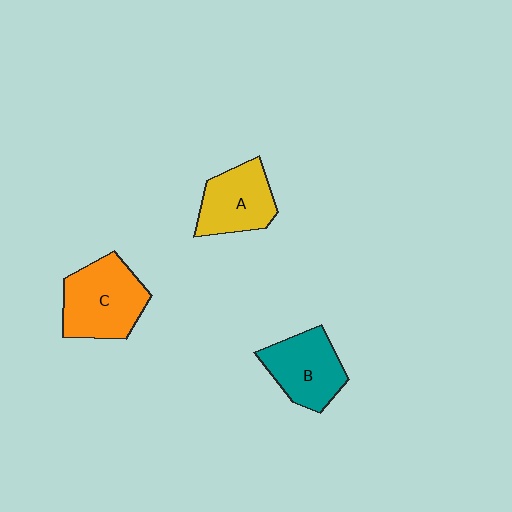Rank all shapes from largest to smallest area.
From largest to smallest: C (orange), B (teal), A (yellow).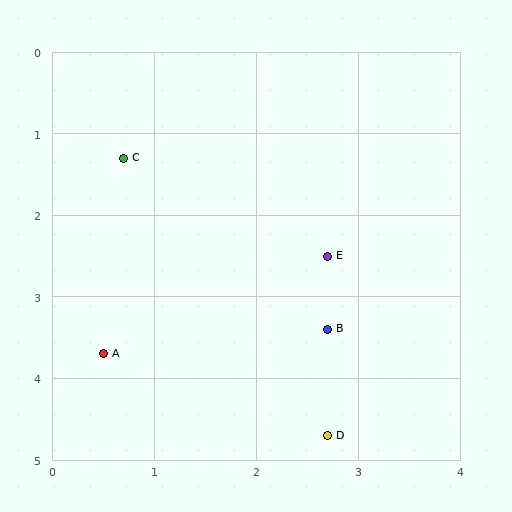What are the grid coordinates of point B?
Point B is at approximately (2.7, 3.4).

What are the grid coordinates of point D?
Point D is at approximately (2.7, 4.7).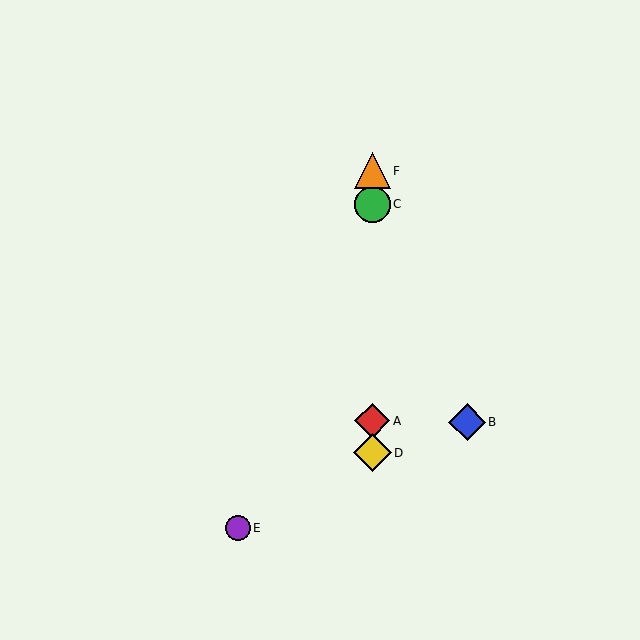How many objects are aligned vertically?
4 objects (A, C, D, F) are aligned vertically.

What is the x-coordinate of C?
Object C is at x≈372.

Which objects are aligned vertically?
Objects A, C, D, F are aligned vertically.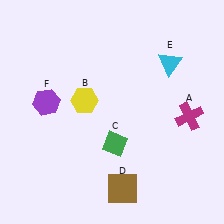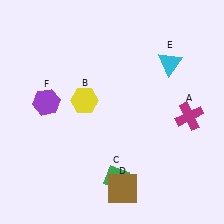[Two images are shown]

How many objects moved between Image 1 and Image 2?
1 object moved between the two images.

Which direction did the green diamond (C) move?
The green diamond (C) moved down.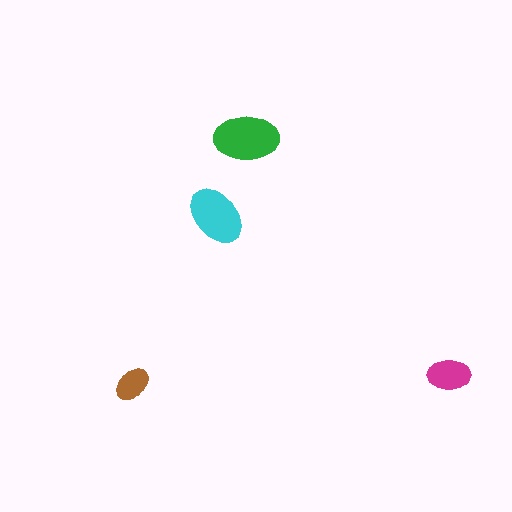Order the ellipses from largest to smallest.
the green one, the cyan one, the magenta one, the brown one.